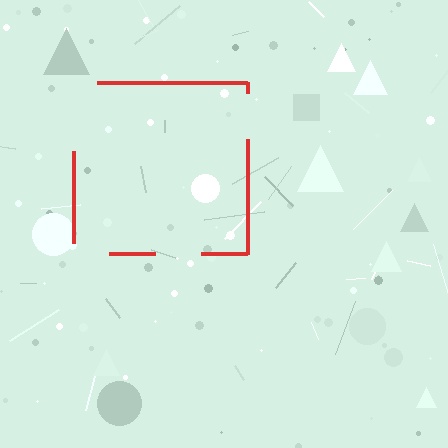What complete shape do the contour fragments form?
The contour fragments form a square.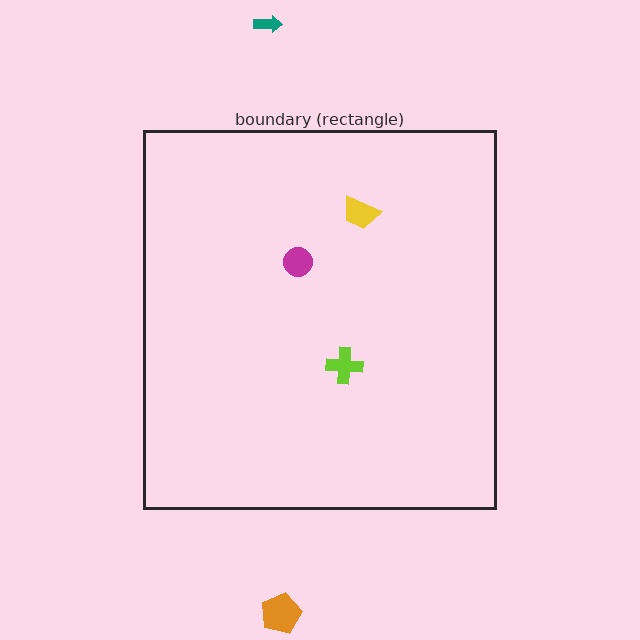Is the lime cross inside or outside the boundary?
Inside.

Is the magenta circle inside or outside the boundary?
Inside.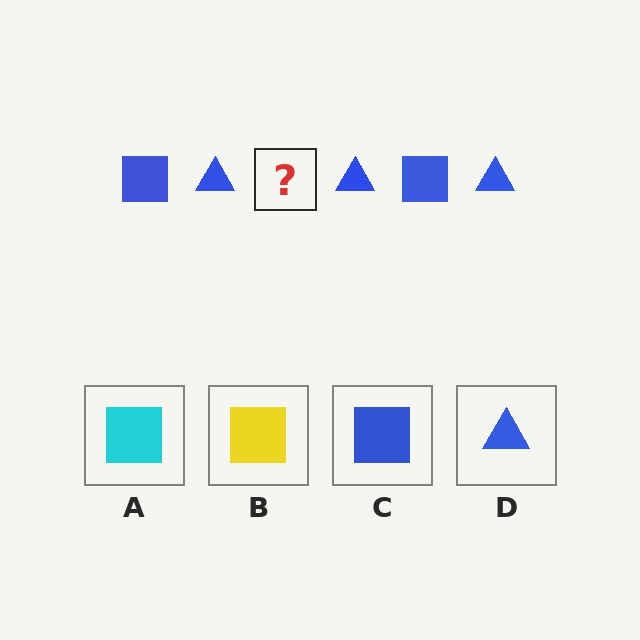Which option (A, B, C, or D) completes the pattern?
C.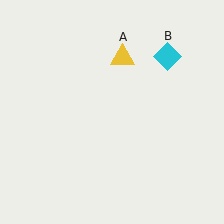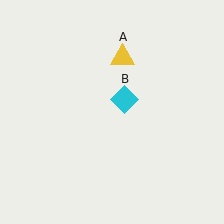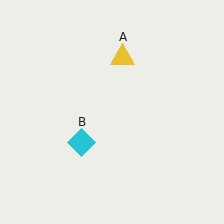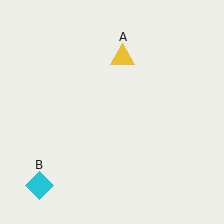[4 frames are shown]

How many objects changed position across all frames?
1 object changed position: cyan diamond (object B).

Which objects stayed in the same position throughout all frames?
Yellow triangle (object A) remained stationary.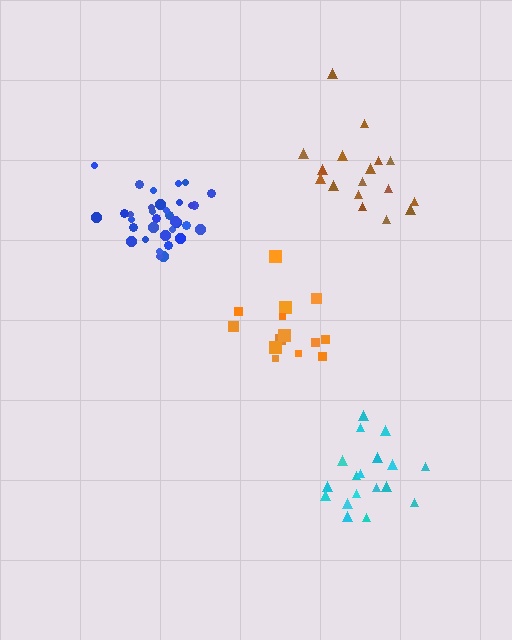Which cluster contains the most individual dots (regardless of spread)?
Blue (34).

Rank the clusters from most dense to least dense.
blue, orange, cyan, brown.